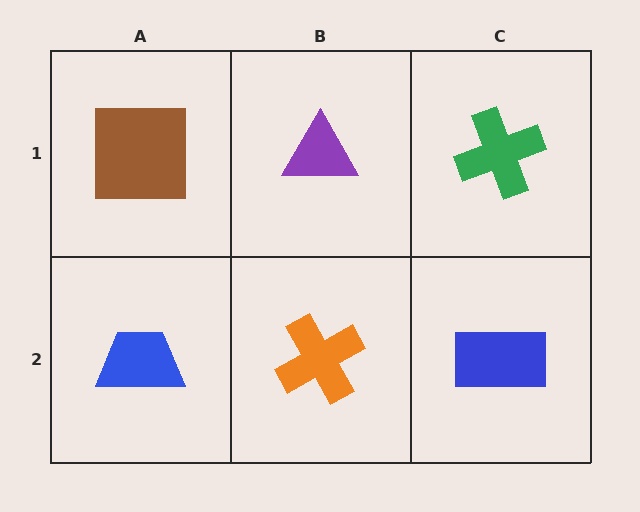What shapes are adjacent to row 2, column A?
A brown square (row 1, column A), an orange cross (row 2, column B).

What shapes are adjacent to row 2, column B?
A purple triangle (row 1, column B), a blue trapezoid (row 2, column A), a blue rectangle (row 2, column C).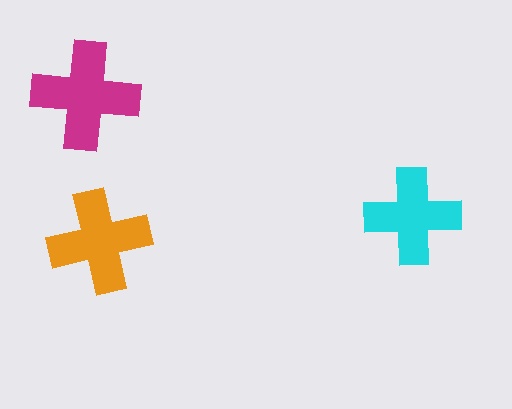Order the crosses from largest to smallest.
the magenta one, the orange one, the cyan one.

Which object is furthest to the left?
The magenta cross is leftmost.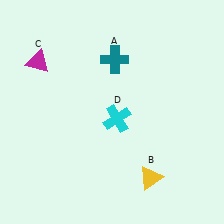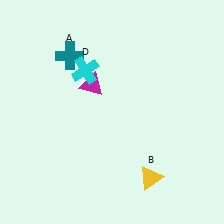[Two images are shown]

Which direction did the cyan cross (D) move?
The cyan cross (D) moved up.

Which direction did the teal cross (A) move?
The teal cross (A) moved left.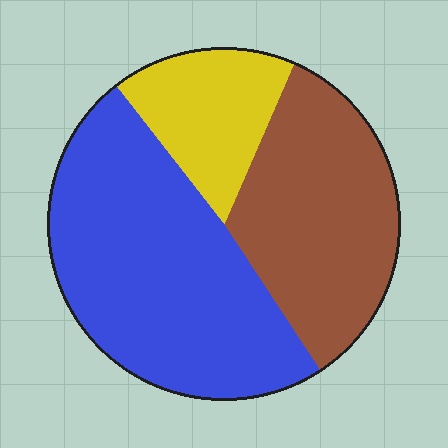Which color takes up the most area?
Blue, at roughly 50%.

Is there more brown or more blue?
Blue.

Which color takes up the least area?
Yellow, at roughly 15%.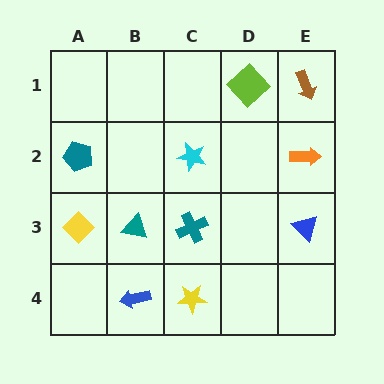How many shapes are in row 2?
3 shapes.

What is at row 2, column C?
A cyan star.